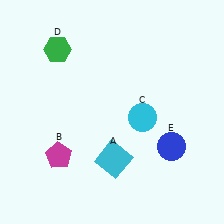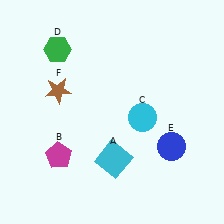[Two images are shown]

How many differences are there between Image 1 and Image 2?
There is 1 difference between the two images.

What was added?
A brown star (F) was added in Image 2.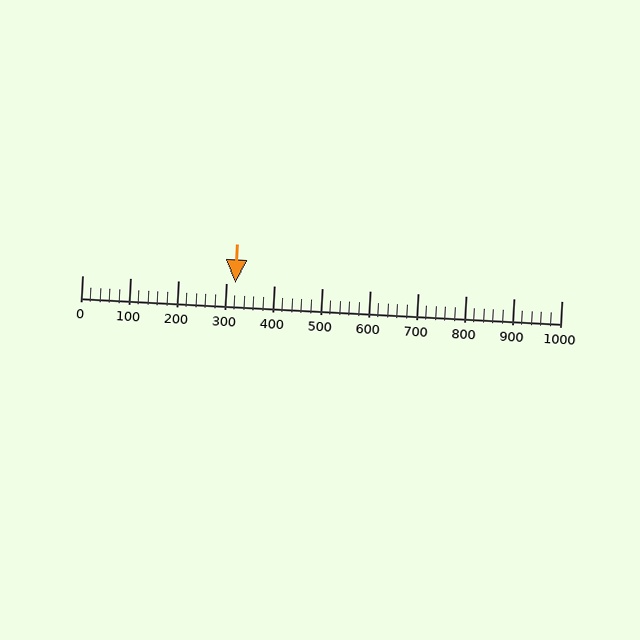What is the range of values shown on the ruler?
The ruler shows values from 0 to 1000.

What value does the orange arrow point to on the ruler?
The orange arrow points to approximately 319.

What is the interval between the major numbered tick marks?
The major tick marks are spaced 100 units apart.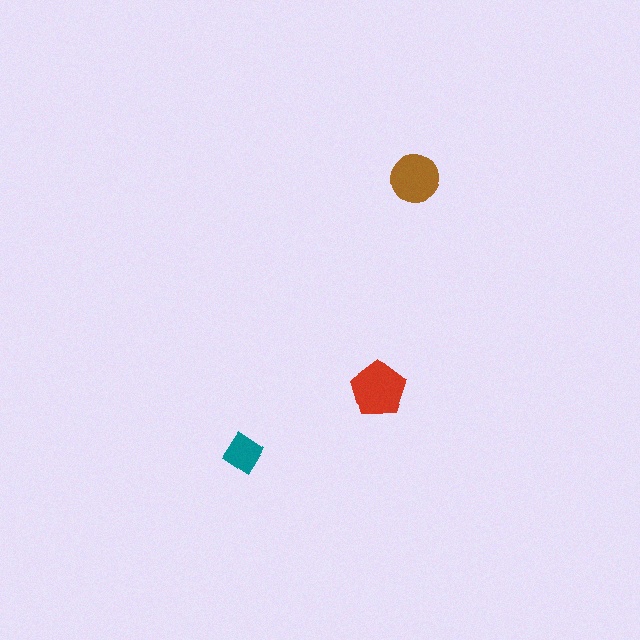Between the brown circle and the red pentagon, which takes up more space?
The red pentagon.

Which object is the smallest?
The teal diamond.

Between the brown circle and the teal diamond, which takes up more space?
The brown circle.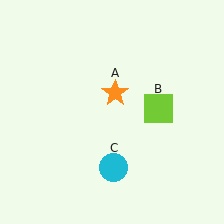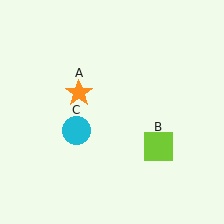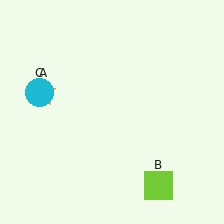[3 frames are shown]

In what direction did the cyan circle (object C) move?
The cyan circle (object C) moved up and to the left.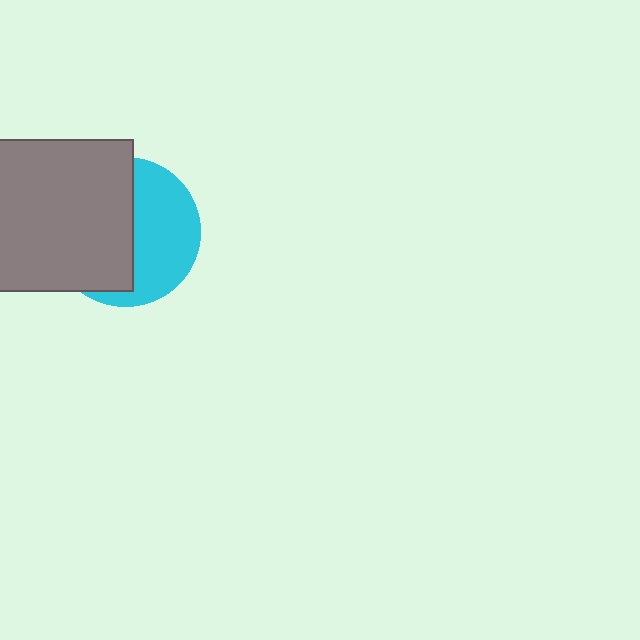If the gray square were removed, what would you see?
You would see the complete cyan circle.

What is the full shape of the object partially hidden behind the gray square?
The partially hidden object is a cyan circle.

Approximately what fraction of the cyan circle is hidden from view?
Roughly 53% of the cyan circle is hidden behind the gray square.